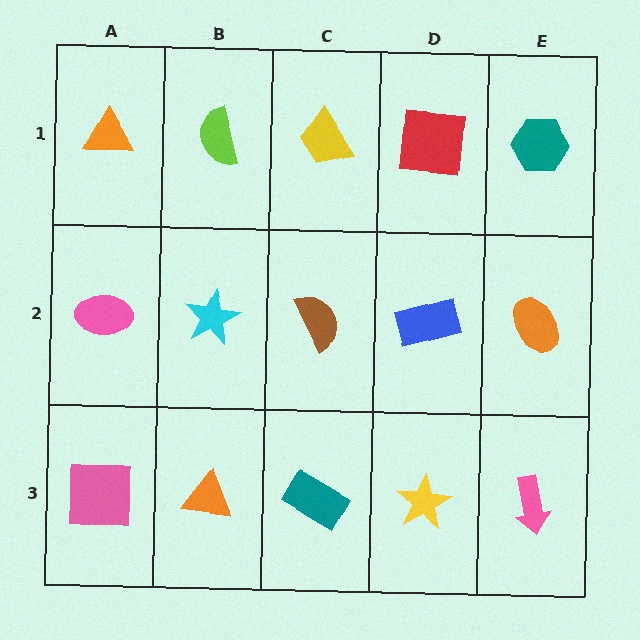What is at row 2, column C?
A brown semicircle.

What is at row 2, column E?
An orange ellipse.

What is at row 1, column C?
A yellow trapezoid.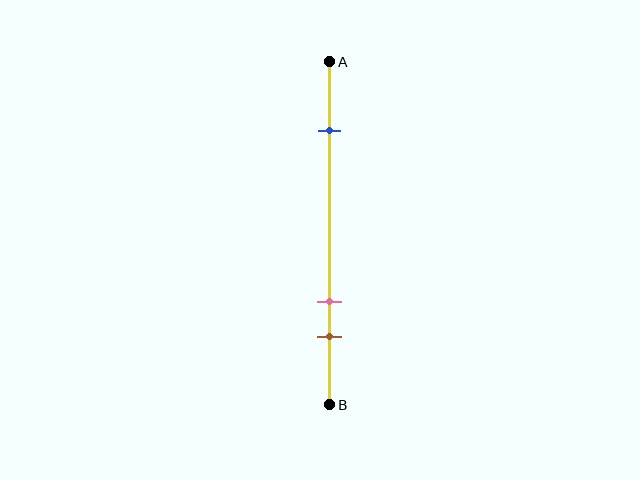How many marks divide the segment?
There are 3 marks dividing the segment.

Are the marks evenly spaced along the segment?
No, the marks are not evenly spaced.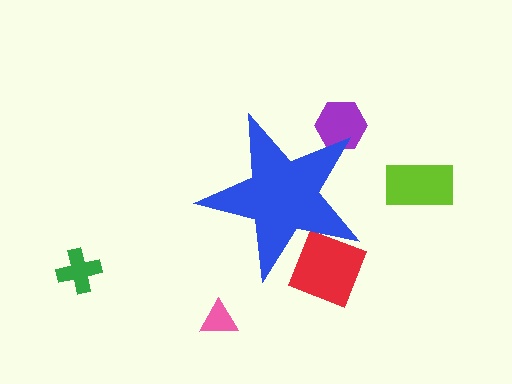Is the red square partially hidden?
Yes, the red square is partially hidden behind the blue star.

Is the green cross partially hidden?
No, the green cross is fully visible.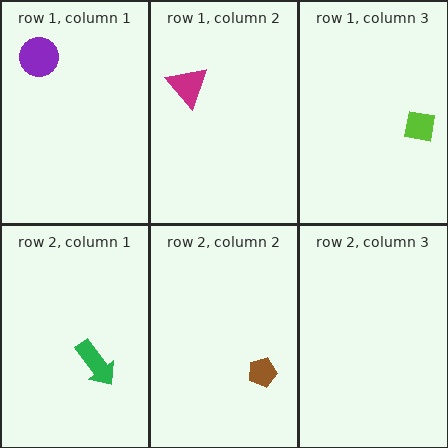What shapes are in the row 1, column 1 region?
The purple circle.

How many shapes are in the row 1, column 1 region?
1.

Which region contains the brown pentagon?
The row 2, column 2 region.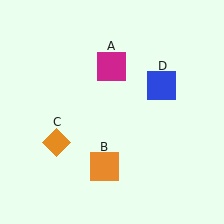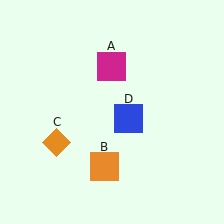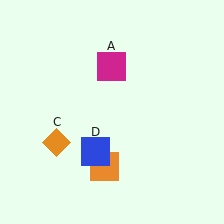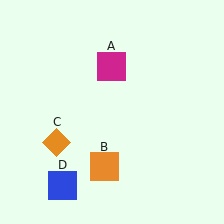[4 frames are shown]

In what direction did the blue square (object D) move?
The blue square (object D) moved down and to the left.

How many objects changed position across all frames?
1 object changed position: blue square (object D).